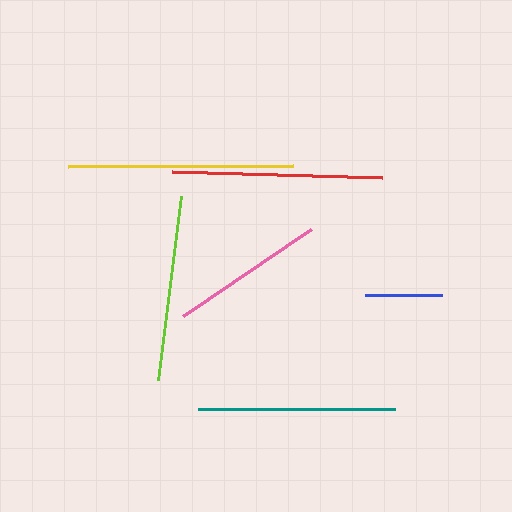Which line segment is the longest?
The yellow line is the longest at approximately 226 pixels.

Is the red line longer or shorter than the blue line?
The red line is longer than the blue line.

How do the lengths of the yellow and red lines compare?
The yellow and red lines are approximately the same length.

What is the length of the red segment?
The red segment is approximately 210 pixels long.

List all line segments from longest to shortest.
From longest to shortest: yellow, red, teal, lime, pink, blue.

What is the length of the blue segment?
The blue segment is approximately 77 pixels long.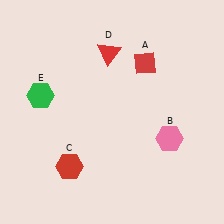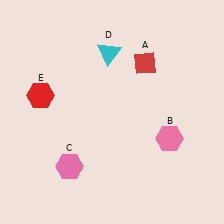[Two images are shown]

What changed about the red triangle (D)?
In Image 1, D is red. In Image 2, it changed to cyan.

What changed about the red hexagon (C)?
In Image 1, C is red. In Image 2, it changed to pink.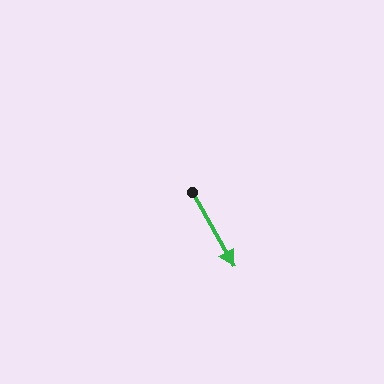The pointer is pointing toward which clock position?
Roughly 5 o'clock.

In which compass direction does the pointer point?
Southeast.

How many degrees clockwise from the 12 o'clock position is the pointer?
Approximately 151 degrees.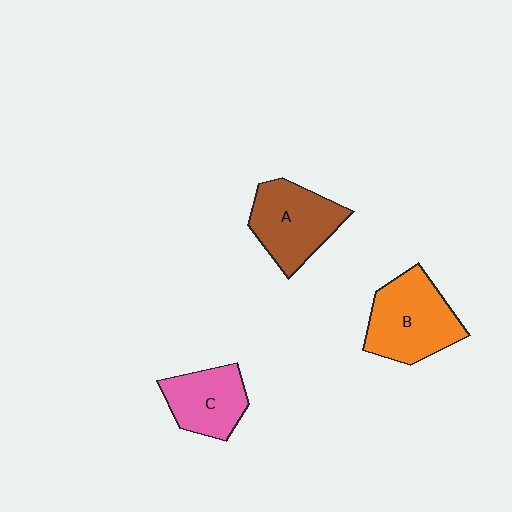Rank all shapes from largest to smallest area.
From largest to smallest: B (orange), A (brown), C (pink).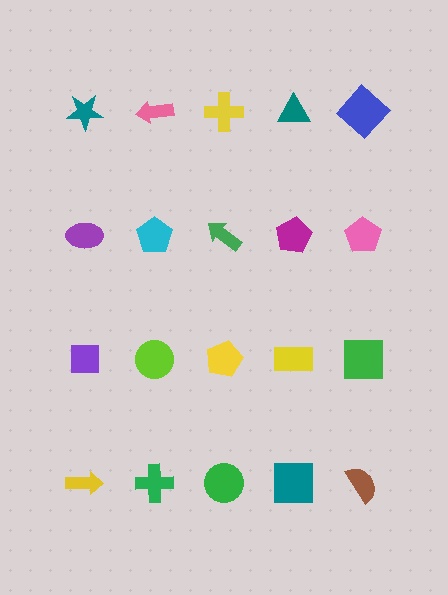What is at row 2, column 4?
A magenta pentagon.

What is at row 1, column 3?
A yellow cross.